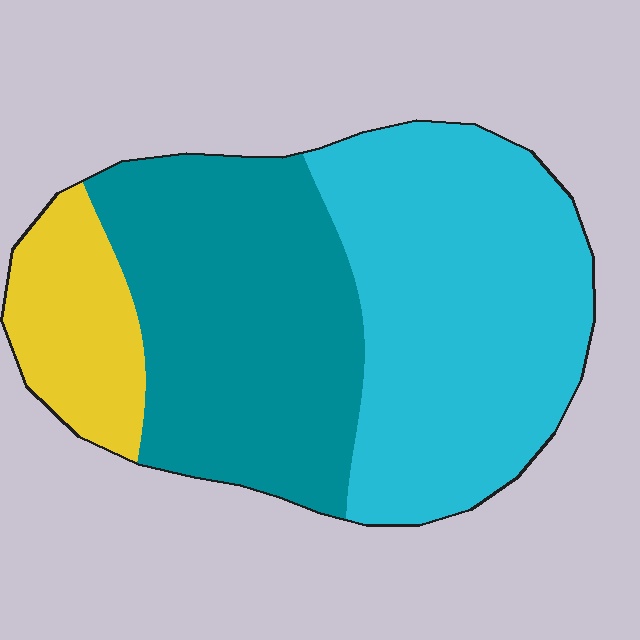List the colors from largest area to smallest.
From largest to smallest: cyan, teal, yellow.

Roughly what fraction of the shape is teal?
Teal covers about 40% of the shape.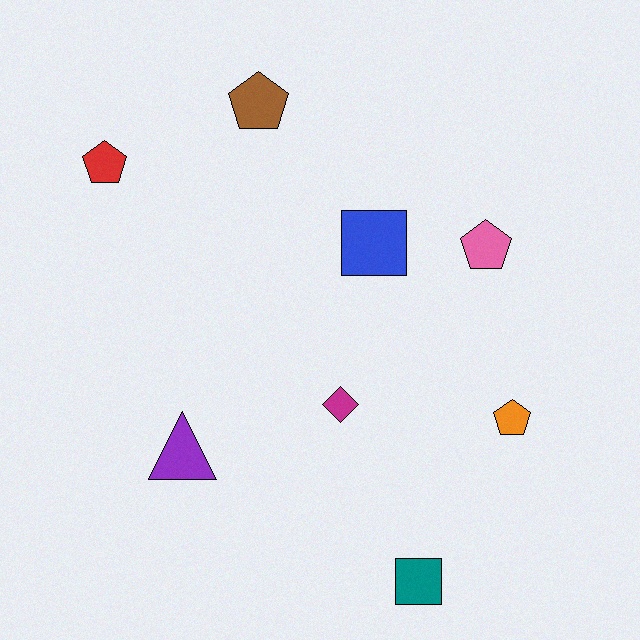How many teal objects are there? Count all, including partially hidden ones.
There is 1 teal object.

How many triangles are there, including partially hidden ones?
There is 1 triangle.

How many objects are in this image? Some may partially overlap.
There are 8 objects.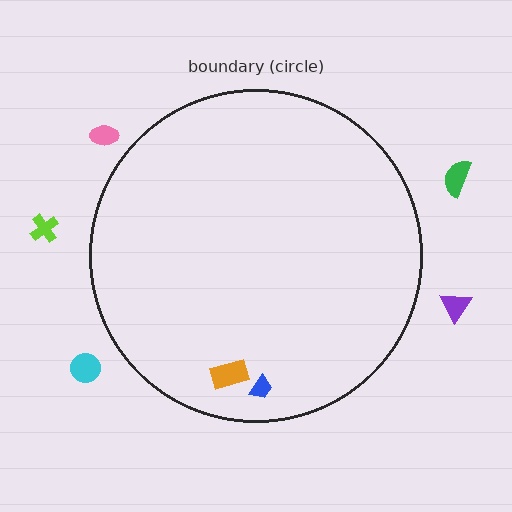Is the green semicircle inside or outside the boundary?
Outside.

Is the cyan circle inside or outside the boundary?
Outside.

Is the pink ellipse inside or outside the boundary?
Outside.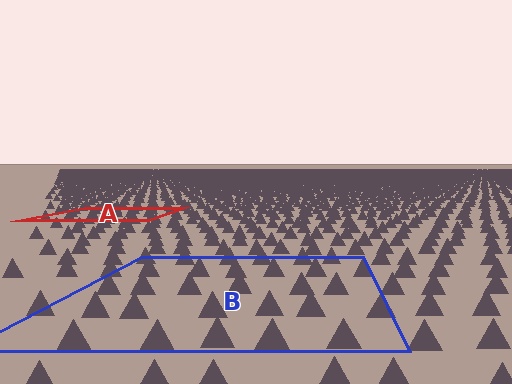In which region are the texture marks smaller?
The texture marks are smaller in region A, because it is farther away.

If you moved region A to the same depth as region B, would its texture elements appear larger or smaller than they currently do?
They would appear larger. At a closer depth, the same texture elements are projected at a bigger on-screen size.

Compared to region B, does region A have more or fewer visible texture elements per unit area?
Region A has more texture elements per unit area — they are packed more densely because it is farther away.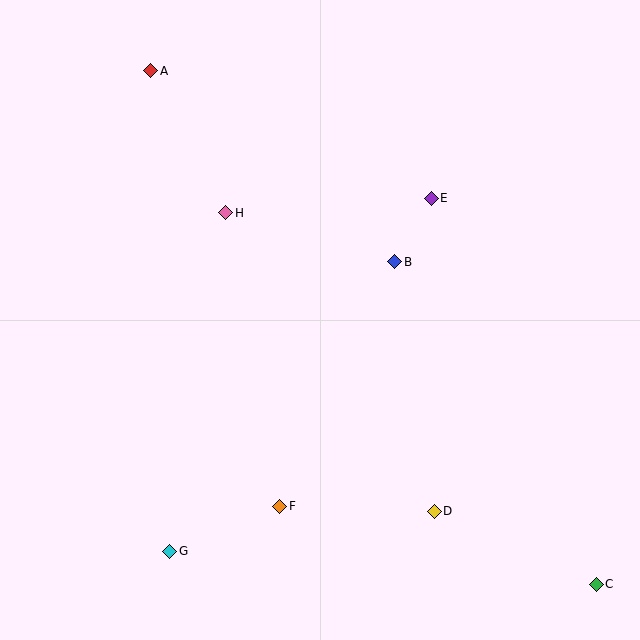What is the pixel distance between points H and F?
The distance between H and F is 298 pixels.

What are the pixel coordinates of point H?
Point H is at (226, 213).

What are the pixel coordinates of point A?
Point A is at (151, 71).